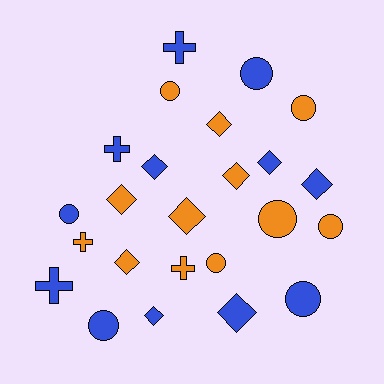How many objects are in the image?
There are 24 objects.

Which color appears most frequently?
Blue, with 12 objects.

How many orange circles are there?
There are 5 orange circles.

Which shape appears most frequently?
Diamond, with 10 objects.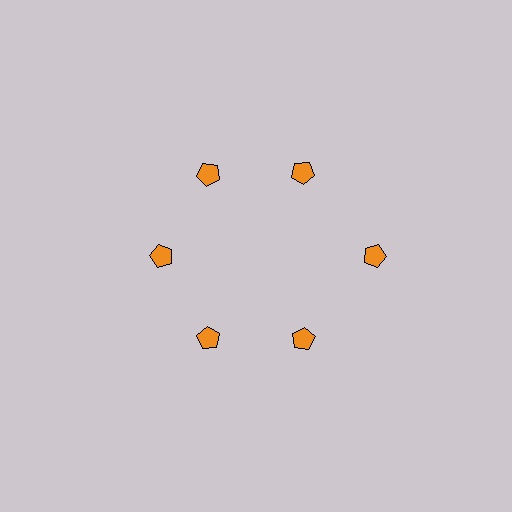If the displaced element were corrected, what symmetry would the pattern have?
It would have 6-fold rotational symmetry — the pattern would map onto itself every 60 degrees.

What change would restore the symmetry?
The symmetry would be restored by moving it inward, back onto the ring so that all 6 pentagons sit at equal angles and equal distance from the center.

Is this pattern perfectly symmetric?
No. The 6 orange pentagons are arranged in a ring, but one element near the 3 o'clock position is pushed outward from the center, breaking the 6-fold rotational symmetry.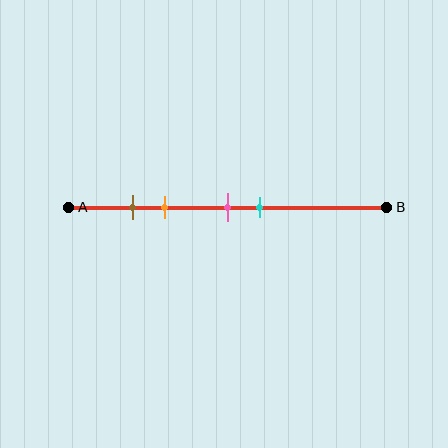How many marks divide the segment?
There are 4 marks dividing the segment.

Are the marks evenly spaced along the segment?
No, the marks are not evenly spaced.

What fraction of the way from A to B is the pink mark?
The pink mark is approximately 50% (0.5) of the way from A to B.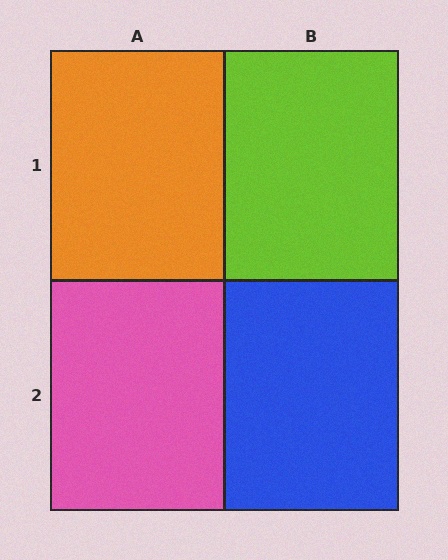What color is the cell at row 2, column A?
Pink.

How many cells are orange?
1 cell is orange.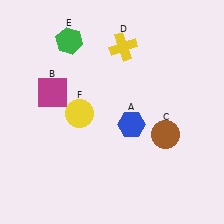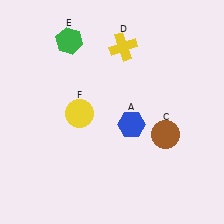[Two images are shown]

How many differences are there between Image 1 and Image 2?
There is 1 difference between the two images.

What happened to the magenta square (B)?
The magenta square (B) was removed in Image 2. It was in the top-left area of Image 1.